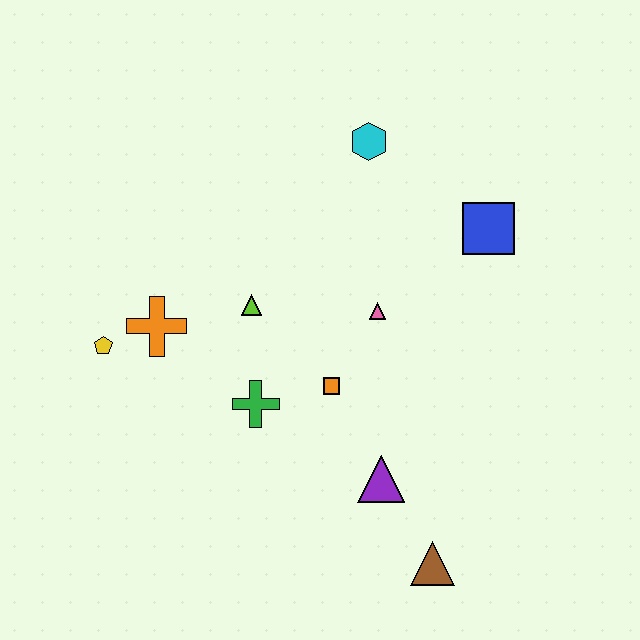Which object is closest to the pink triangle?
The orange square is closest to the pink triangle.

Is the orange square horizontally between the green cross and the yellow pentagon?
No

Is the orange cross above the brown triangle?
Yes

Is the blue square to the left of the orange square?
No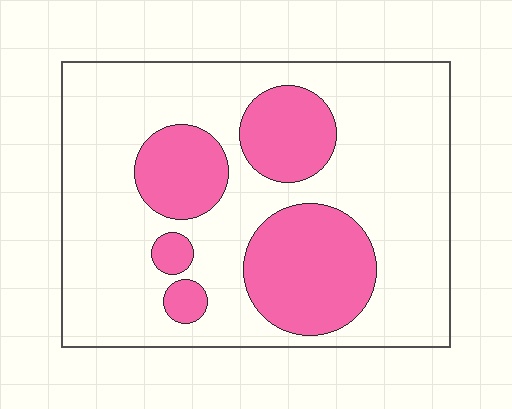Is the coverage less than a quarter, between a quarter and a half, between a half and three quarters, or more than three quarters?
Between a quarter and a half.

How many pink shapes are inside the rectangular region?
5.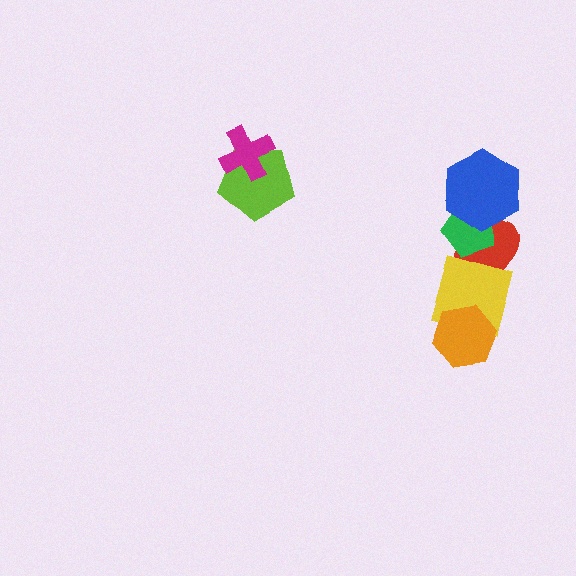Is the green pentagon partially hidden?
Yes, it is partially covered by another shape.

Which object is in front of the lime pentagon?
The magenta cross is in front of the lime pentagon.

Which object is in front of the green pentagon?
The blue hexagon is in front of the green pentagon.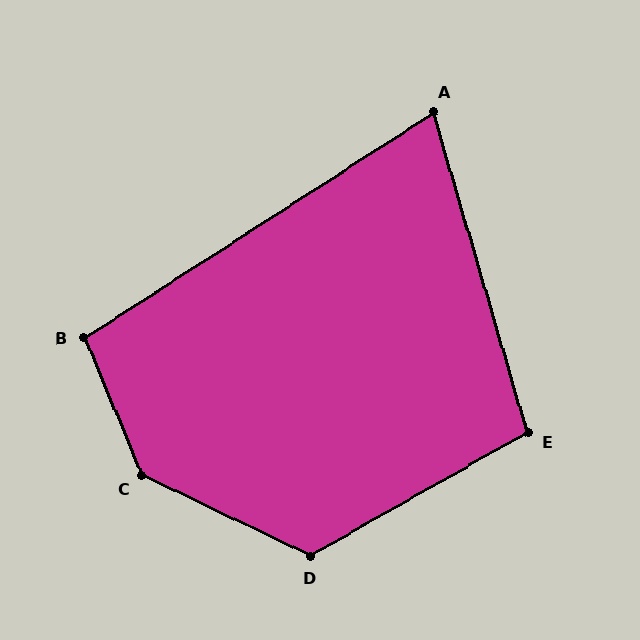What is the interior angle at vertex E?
Approximately 103 degrees (obtuse).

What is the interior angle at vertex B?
Approximately 100 degrees (obtuse).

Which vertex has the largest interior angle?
C, at approximately 138 degrees.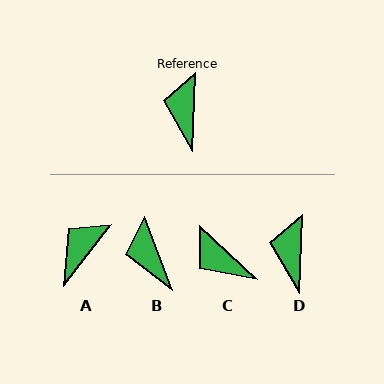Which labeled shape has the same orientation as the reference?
D.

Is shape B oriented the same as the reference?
No, it is off by about 23 degrees.